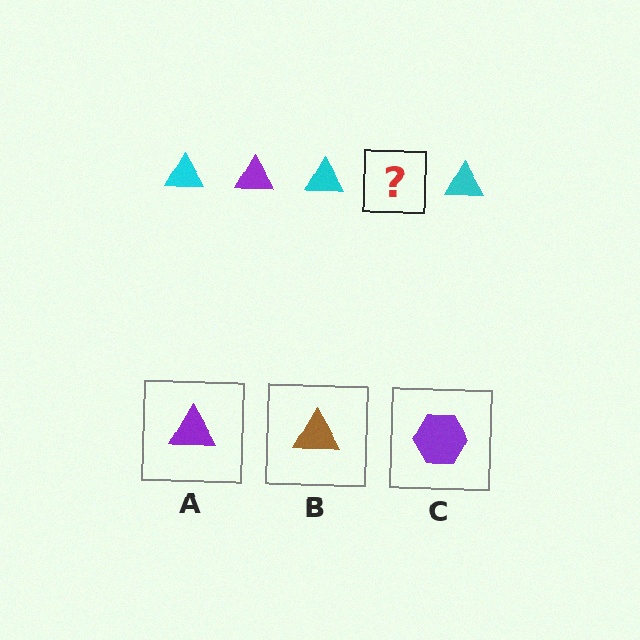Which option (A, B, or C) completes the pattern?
A.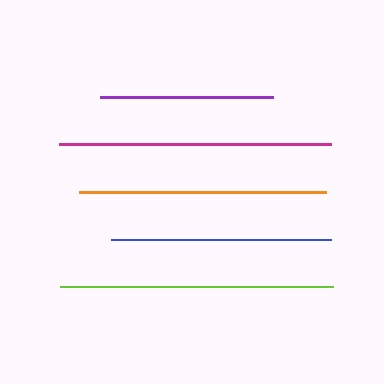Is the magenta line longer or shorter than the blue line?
The magenta line is longer than the blue line.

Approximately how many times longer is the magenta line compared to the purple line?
The magenta line is approximately 1.6 times the length of the purple line.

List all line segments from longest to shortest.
From longest to shortest: lime, magenta, orange, blue, purple.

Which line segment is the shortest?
The purple line is the shortest at approximately 174 pixels.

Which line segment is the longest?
The lime line is the longest at approximately 273 pixels.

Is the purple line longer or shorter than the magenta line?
The magenta line is longer than the purple line.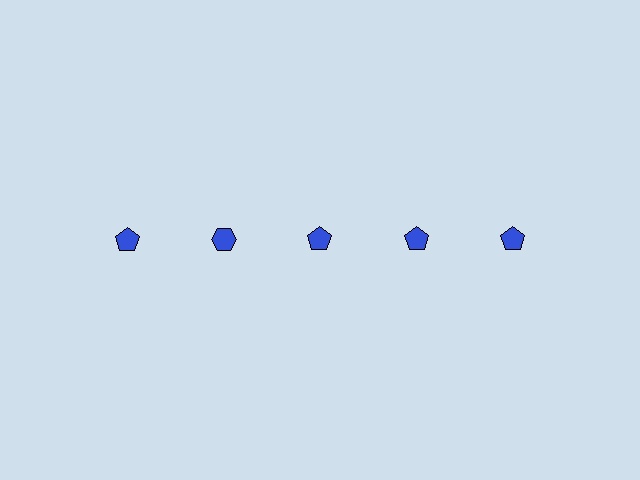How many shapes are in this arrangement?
There are 5 shapes arranged in a grid pattern.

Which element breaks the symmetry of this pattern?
The blue hexagon in the top row, second from left column breaks the symmetry. All other shapes are blue pentagons.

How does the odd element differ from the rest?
It has a different shape: hexagon instead of pentagon.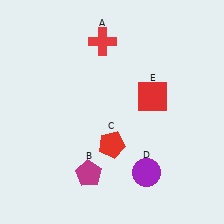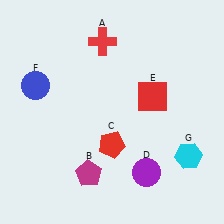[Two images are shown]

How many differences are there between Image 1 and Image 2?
There are 2 differences between the two images.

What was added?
A blue circle (F), a cyan hexagon (G) were added in Image 2.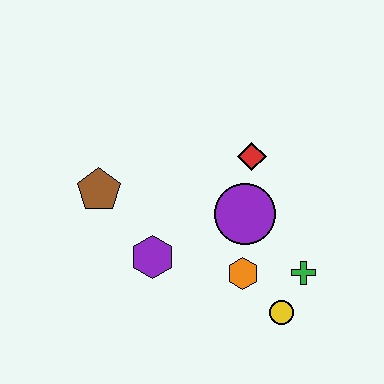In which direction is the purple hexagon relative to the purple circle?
The purple hexagon is to the left of the purple circle.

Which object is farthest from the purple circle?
The brown pentagon is farthest from the purple circle.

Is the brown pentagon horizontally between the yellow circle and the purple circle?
No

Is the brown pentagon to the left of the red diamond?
Yes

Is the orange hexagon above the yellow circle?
Yes